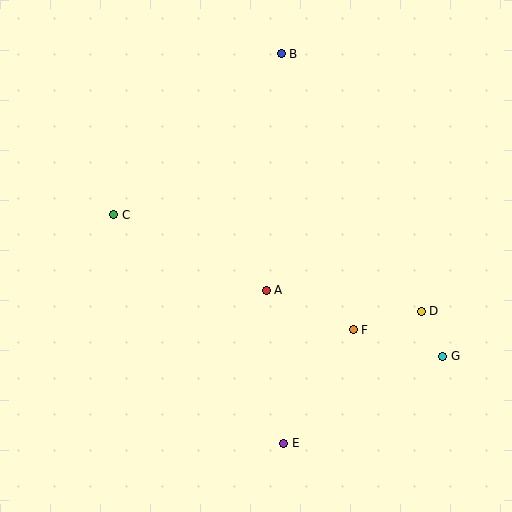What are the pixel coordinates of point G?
Point G is at (443, 356).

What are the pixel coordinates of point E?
Point E is at (284, 443).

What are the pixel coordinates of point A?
Point A is at (266, 290).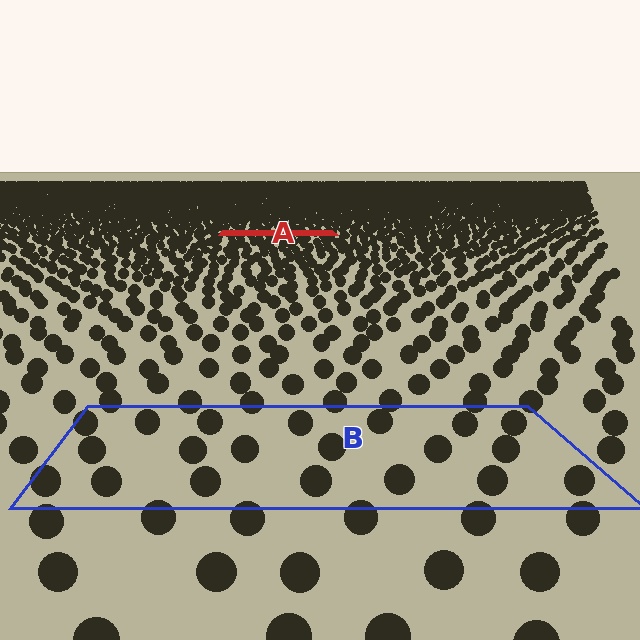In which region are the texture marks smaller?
The texture marks are smaller in region A, because it is farther away.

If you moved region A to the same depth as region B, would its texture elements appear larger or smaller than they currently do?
They would appear larger. At a closer depth, the same texture elements are projected at a bigger on-screen size.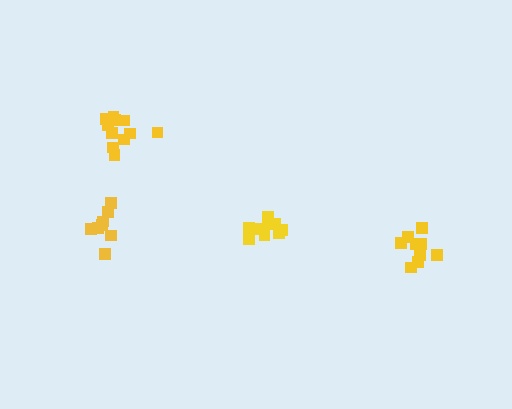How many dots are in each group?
Group 1: 8 dots, Group 2: 10 dots, Group 3: 11 dots, Group 4: 12 dots (41 total).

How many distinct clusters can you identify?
There are 4 distinct clusters.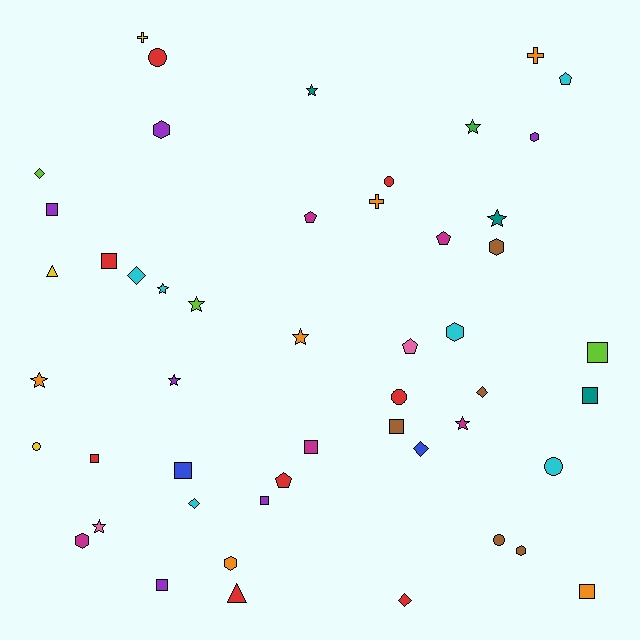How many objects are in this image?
There are 50 objects.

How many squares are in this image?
There are 11 squares.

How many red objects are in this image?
There are 8 red objects.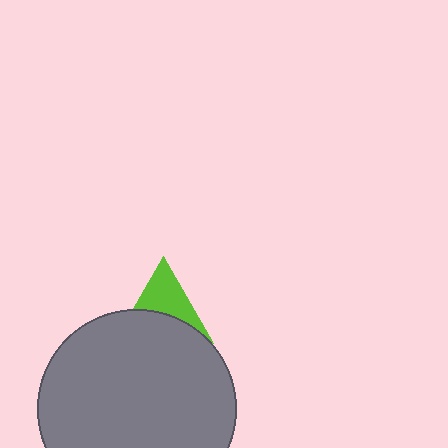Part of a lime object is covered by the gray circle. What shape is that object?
It is a triangle.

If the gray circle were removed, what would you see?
You would see the complete lime triangle.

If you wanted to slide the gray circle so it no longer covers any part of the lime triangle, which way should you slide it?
Slide it down — that is the most direct way to separate the two shapes.